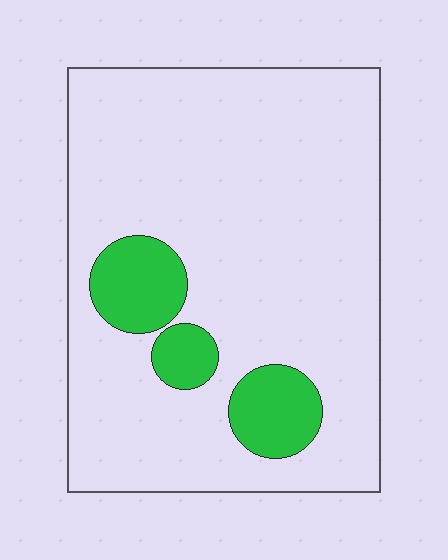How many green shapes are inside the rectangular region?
3.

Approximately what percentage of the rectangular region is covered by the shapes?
Approximately 15%.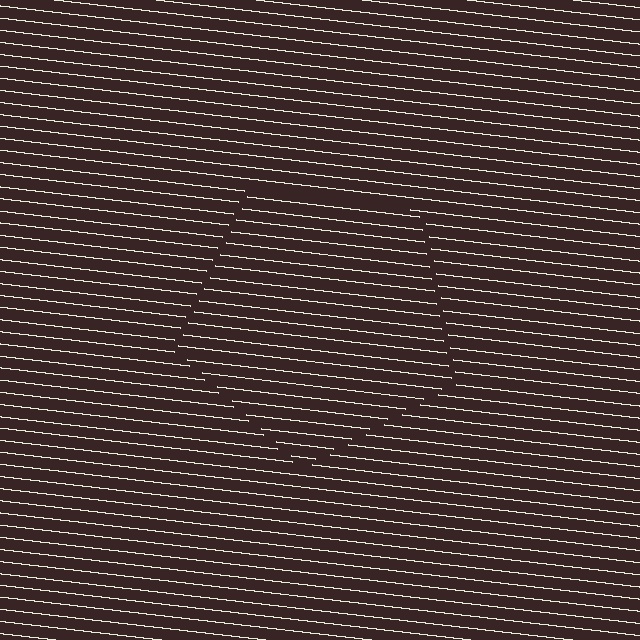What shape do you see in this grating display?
An illusory pentagon. The interior of the shape contains the same grating, shifted by half a period — the contour is defined by the phase discontinuity where line-ends from the inner and outer gratings abut.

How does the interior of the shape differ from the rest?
The interior of the shape contains the same grating, shifted by half a period — the contour is defined by the phase discontinuity where line-ends from the inner and outer gratings abut.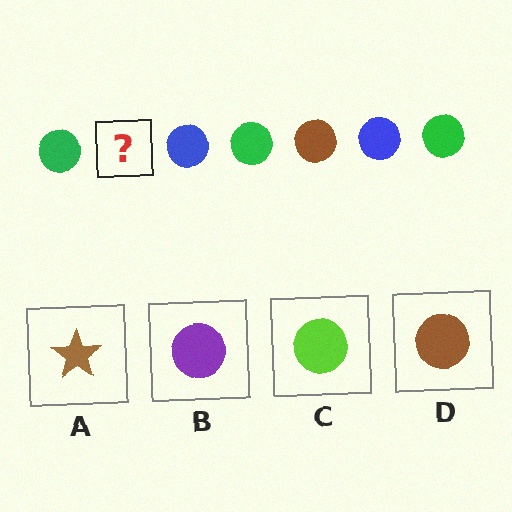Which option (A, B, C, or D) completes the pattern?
D.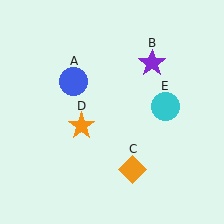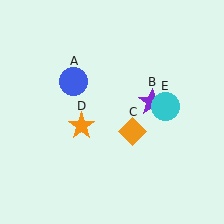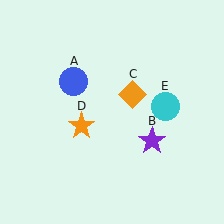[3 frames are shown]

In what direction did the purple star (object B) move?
The purple star (object B) moved down.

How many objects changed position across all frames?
2 objects changed position: purple star (object B), orange diamond (object C).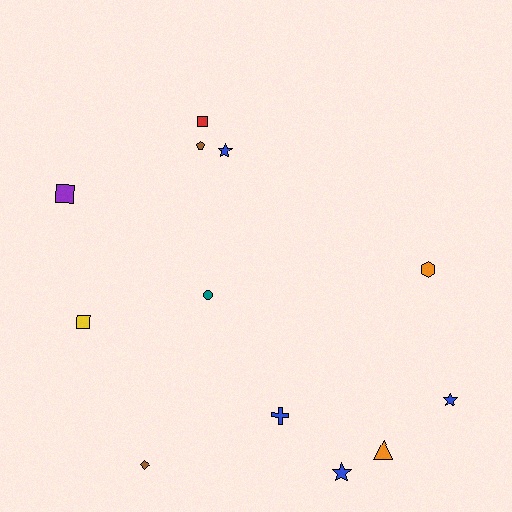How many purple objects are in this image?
There is 1 purple object.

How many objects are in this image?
There are 12 objects.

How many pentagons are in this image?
There is 1 pentagon.